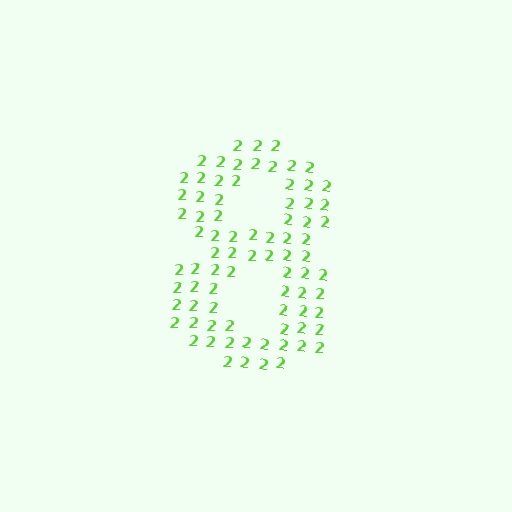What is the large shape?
The large shape is the digit 8.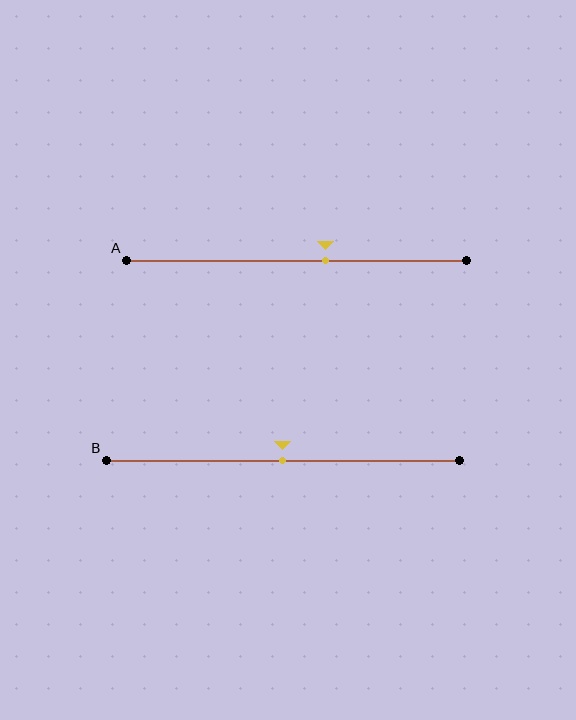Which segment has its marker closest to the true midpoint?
Segment B has its marker closest to the true midpoint.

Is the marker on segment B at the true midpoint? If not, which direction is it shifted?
Yes, the marker on segment B is at the true midpoint.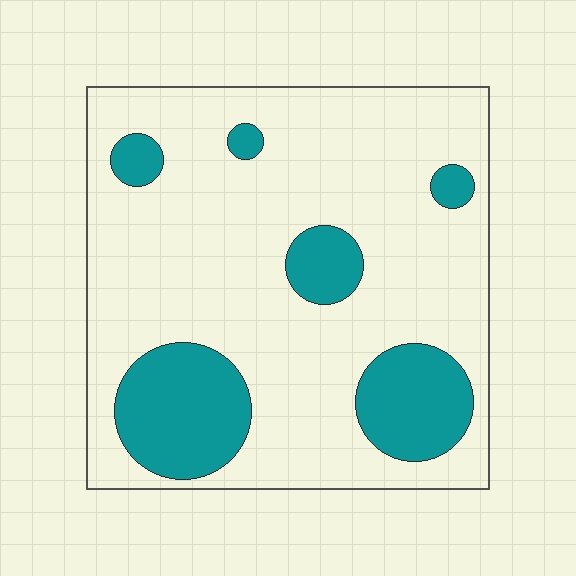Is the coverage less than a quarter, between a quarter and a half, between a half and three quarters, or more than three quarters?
Less than a quarter.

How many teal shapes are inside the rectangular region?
6.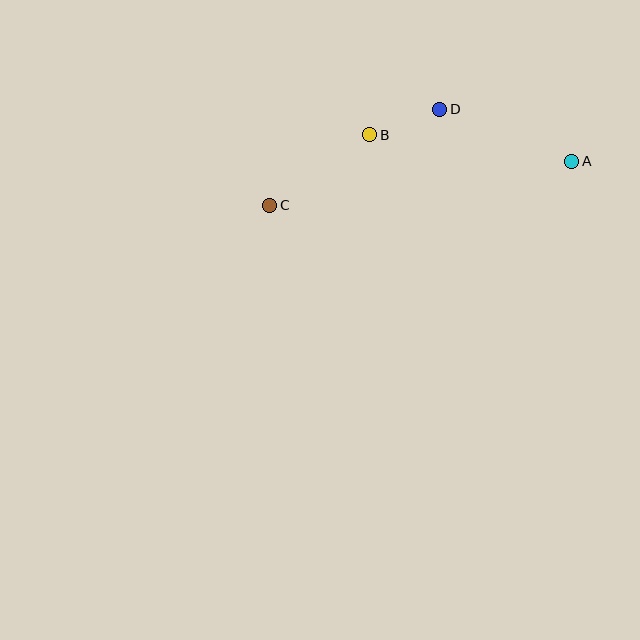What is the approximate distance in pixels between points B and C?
The distance between B and C is approximately 122 pixels.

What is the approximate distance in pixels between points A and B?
The distance between A and B is approximately 204 pixels.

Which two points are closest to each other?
Points B and D are closest to each other.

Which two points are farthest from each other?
Points A and C are farthest from each other.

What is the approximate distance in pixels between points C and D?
The distance between C and D is approximately 195 pixels.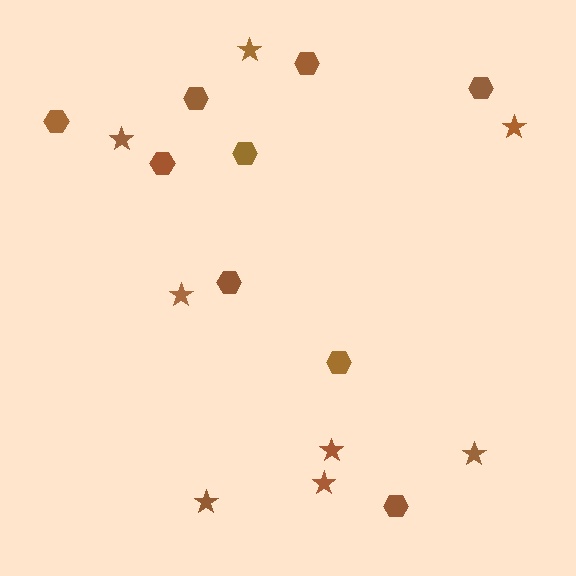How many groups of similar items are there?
There are 2 groups: one group of stars (8) and one group of hexagons (9).